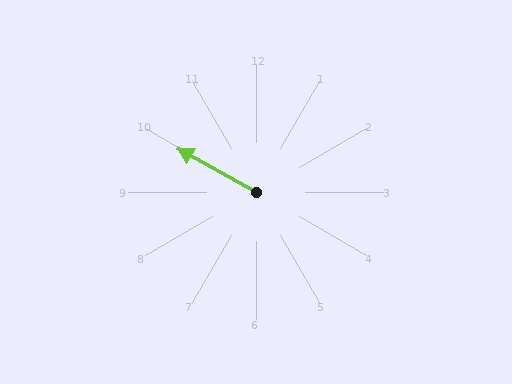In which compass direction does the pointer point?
Northwest.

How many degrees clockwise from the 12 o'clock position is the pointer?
Approximately 299 degrees.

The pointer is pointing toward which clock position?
Roughly 10 o'clock.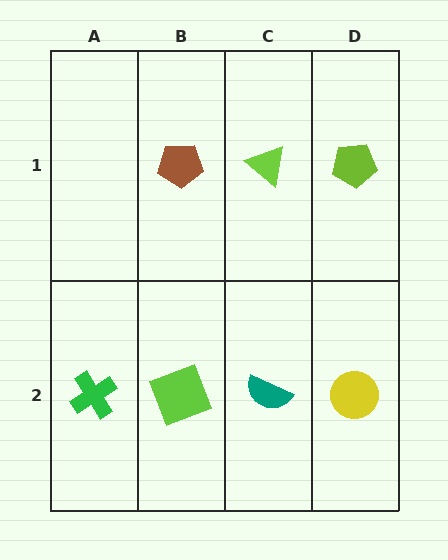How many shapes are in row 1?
3 shapes.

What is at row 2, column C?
A teal semicircle.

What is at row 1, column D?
A lime pentagon.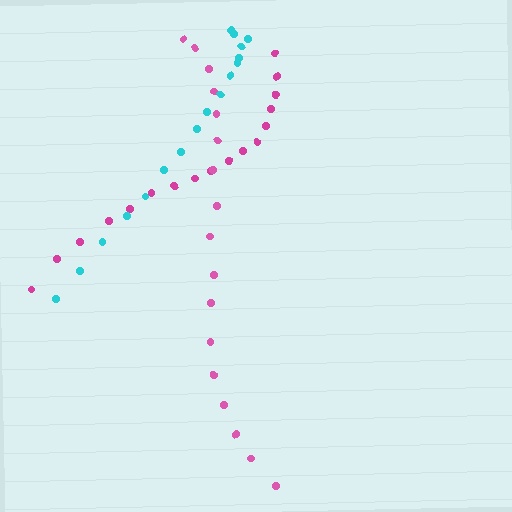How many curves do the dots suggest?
There are 3 distinct paths.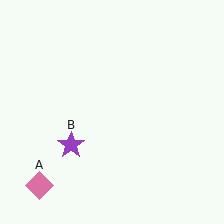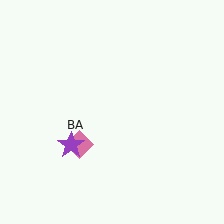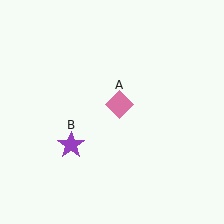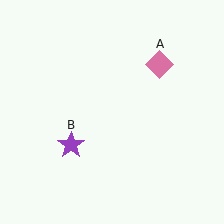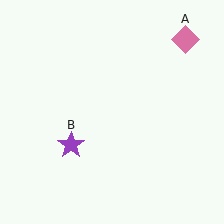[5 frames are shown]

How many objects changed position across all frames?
1 object changed position: pink diamond (object A).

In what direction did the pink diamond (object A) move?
The pink diamond (object A) moved up and to the right.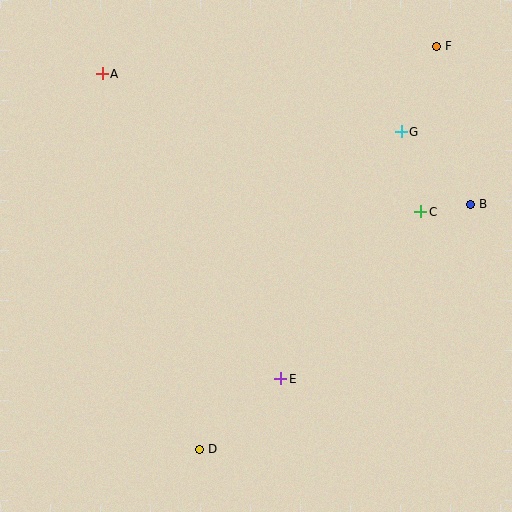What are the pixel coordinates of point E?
Point E is at (281, 379).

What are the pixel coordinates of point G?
Point G is at (401, 132).